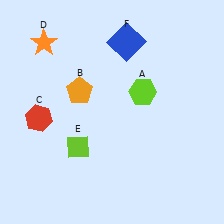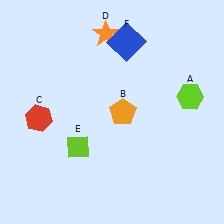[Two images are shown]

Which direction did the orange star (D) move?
The orange star (D) moved right.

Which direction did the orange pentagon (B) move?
The orange pentagon (B) moved right.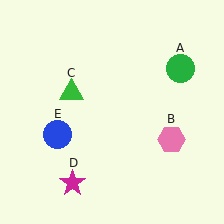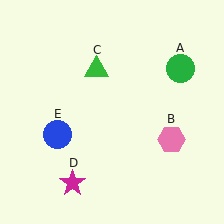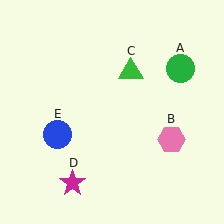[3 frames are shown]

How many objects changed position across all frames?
1 object changed position: green triangle (object C).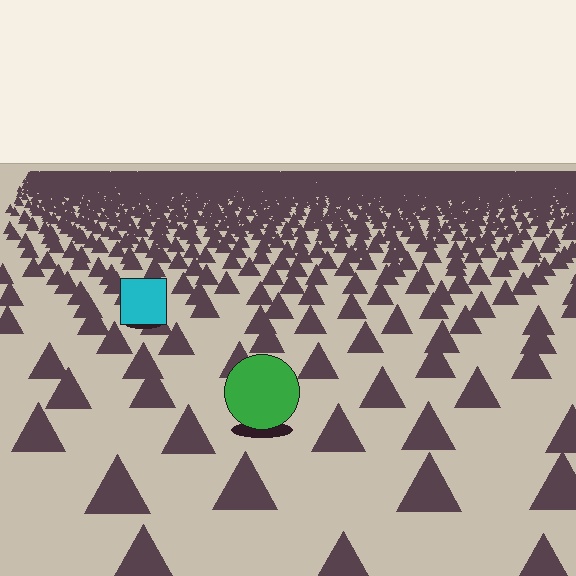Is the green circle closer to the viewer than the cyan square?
Yes. The green circle is closer — you can tell from the texture gradient: the ground texture is coarser near it.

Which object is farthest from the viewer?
The cyan square is farthest from the viewer. It appears smaller and the ground texture around it is denser.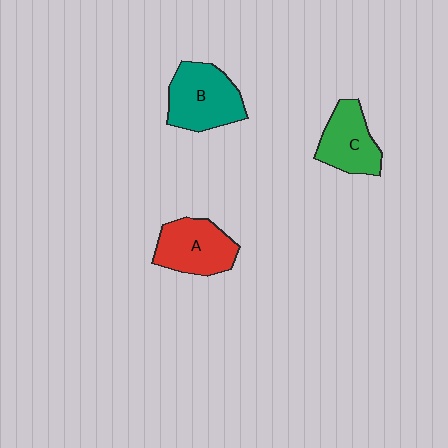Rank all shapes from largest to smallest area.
From largest to smallest: B (teal), A (red), C (green).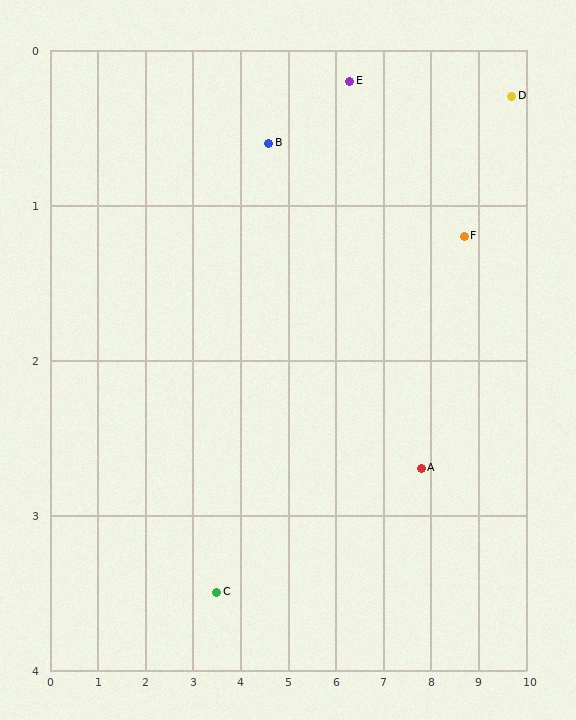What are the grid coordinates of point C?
Point C is at approximately (3.5, 3.5).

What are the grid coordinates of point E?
Point E is at approximately (6.3, 0.2).